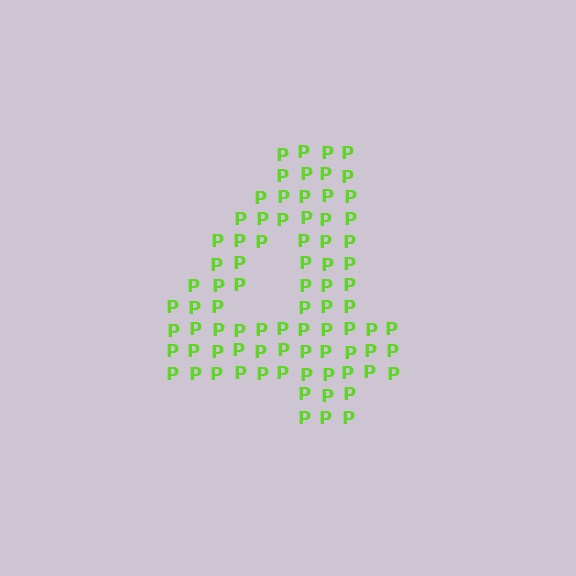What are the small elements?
The small elements are letter P's.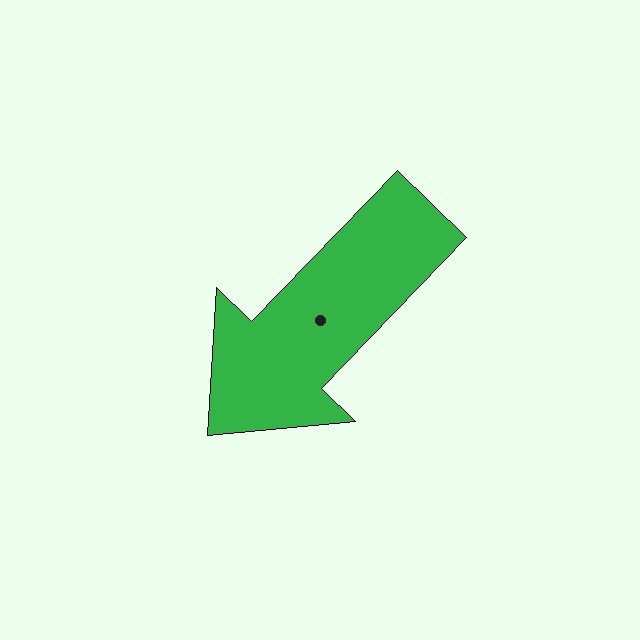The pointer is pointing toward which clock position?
Roughly 7 o'clock.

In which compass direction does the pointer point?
Southwest.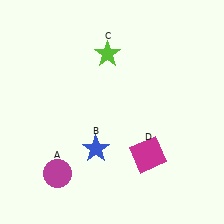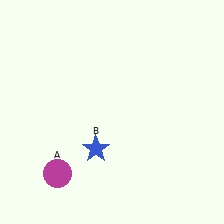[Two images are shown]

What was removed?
The magenta square (D), the lime star (C) were removed in Image 2.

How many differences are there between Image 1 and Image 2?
There are 2 differences between the two images.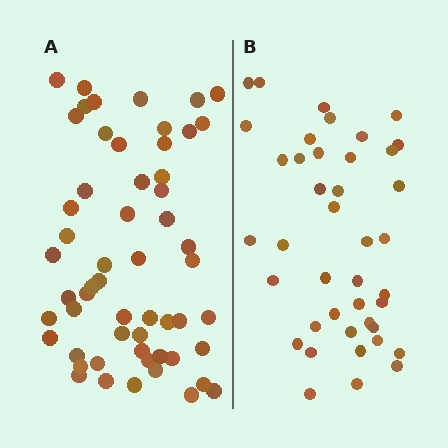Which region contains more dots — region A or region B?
Region A (the left region) has more dots.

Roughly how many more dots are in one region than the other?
Region A has approximately 15 more dots than region B.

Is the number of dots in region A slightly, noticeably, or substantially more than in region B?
Region A has noticeably more, but not dramatically so. The ratio is roughly 1.4 to 1.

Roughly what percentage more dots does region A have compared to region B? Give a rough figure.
About 35% more.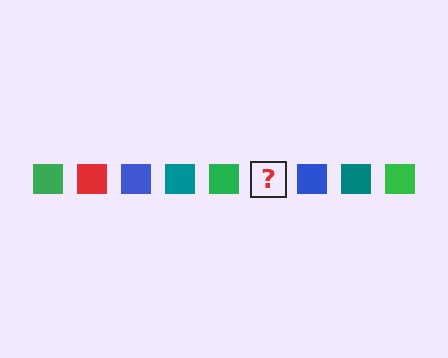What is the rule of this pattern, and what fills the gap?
The rule is that the pattern cycles through green, red, blue, teal squares. The gap should be filled with a red square.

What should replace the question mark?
The question mark should be replaced with a red square.